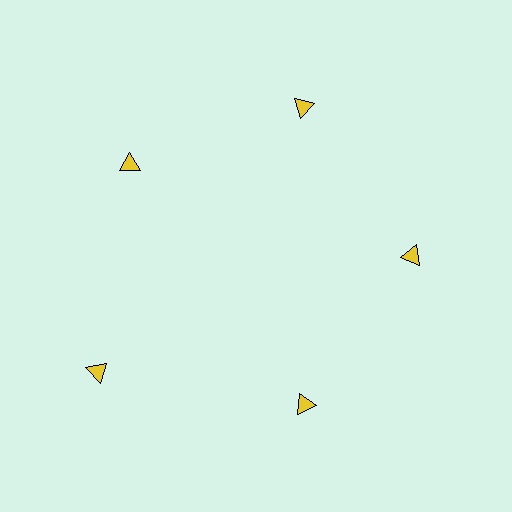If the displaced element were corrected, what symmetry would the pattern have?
It would have 5-fold rotational symmetry — the pattern would map onto itself every 72 degrees.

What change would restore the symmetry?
The symmetry would be restored by moving it inward, back onto the ring so that all 5 triangles sit at equal angles and equal distance from the center.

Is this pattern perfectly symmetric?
No. The 5 yellow triangles are arranged in a ring, but one element near the 8 o'clock position is pushed outward from the center, breaking the 5-fold rotational symmetry.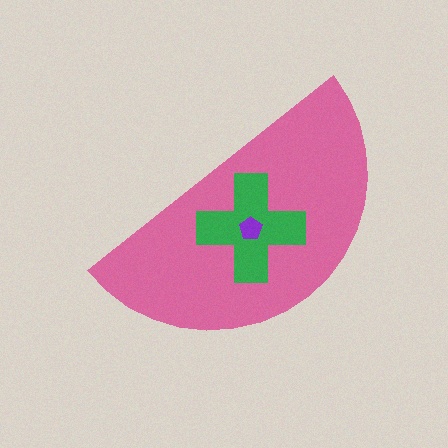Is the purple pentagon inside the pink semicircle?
Yes.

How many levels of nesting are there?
3.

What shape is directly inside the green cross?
The purple pentagon.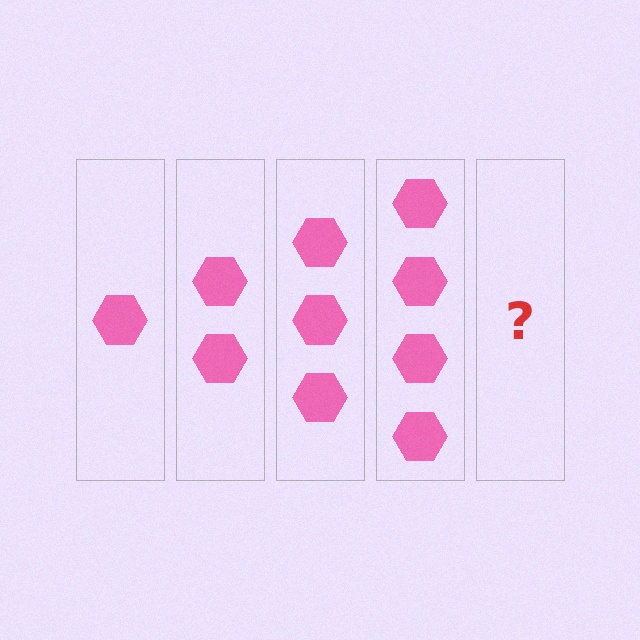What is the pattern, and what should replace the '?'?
The pattern is that each step adds one more hexagon. The '?' should be 5 hexagons.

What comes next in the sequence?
The next element should be 5 hexagons.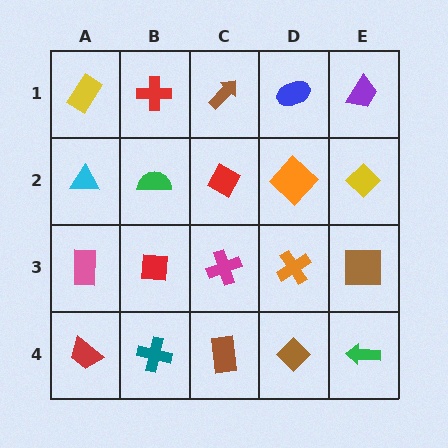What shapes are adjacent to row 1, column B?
A green semicircle (row 2, column B), a yellow rectangle (row 1, column A), a brown arrow (row 1, column C).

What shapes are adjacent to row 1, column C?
A red diamond (row 2, column C), a red cross (row 1, column B), a blue ellipse (row 1, column D).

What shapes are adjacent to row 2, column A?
A yellow rectangle (row 1, column A), a pink rectangle (row 3, column A), a green semicircle (row 2, column B).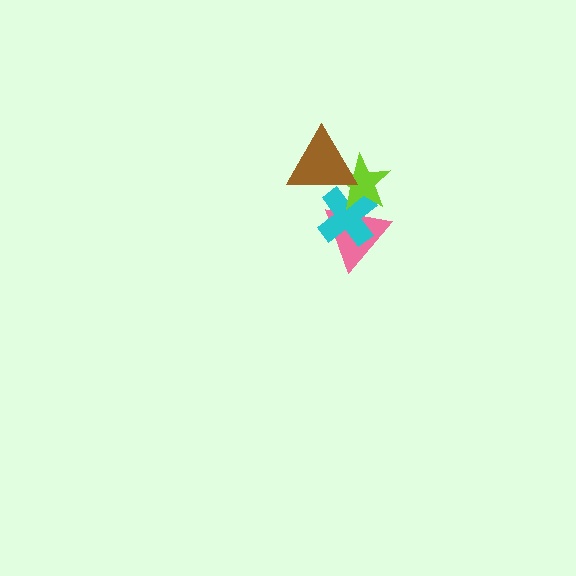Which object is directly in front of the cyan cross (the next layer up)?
The lime star is directly in front of the cyan cross.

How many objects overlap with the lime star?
3 objects overlap with the lime star.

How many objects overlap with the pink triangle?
2 objects overlap with the pink triangle.